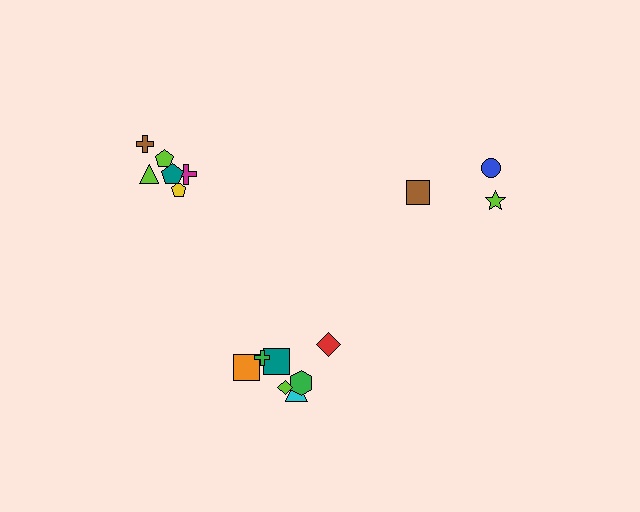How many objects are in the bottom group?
There are 7 objects.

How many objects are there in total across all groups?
There are 17 objects.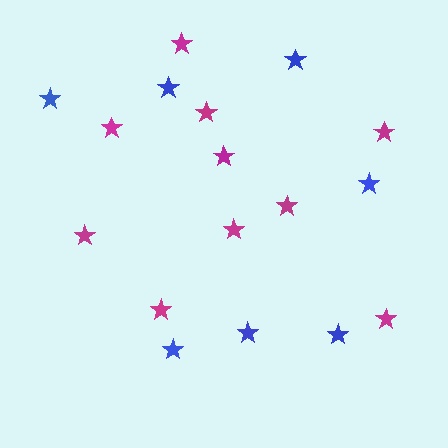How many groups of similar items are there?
There are 2 groups: one group of blue stars (7) and one group of magenta stars (10).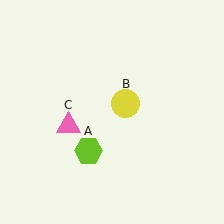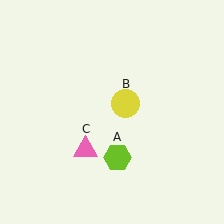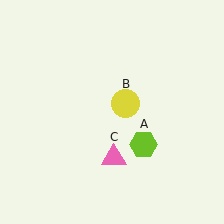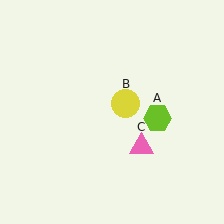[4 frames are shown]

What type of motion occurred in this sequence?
The lime hexagon (object A), pink triangle (object C) rotated counterclockwise around the center of the scene.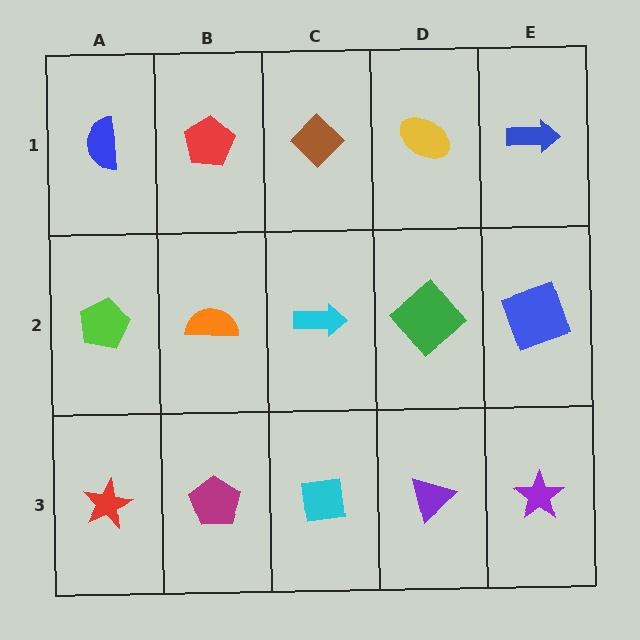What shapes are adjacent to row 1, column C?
A cyan arrow (row 2, column C), a red pentagon (row 1, column B), a yellow ellipse (row 1, column D).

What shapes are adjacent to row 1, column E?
A blue square (row 2, column E), a yellow ellipse (row 1, column D).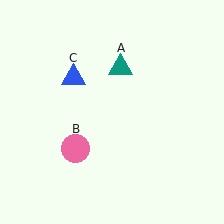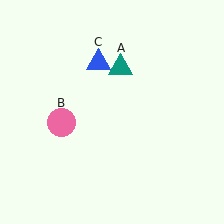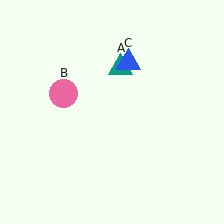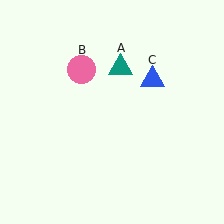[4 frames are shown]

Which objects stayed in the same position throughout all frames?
Teal triangle (object A) remained stationary.